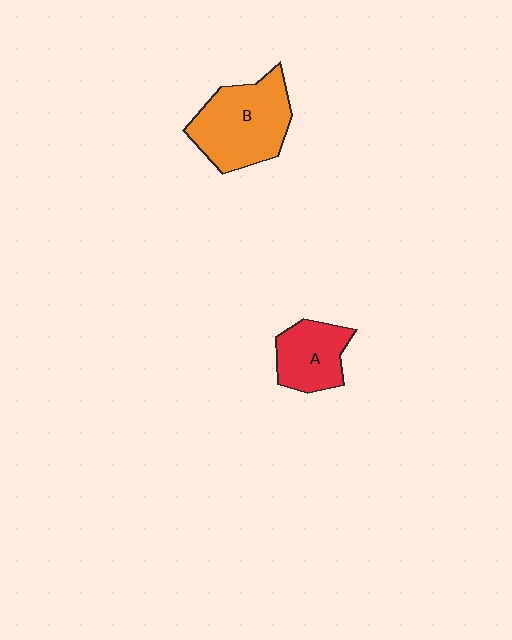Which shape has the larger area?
Shape B (orange).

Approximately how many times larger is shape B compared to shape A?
Approximately 1.6 times.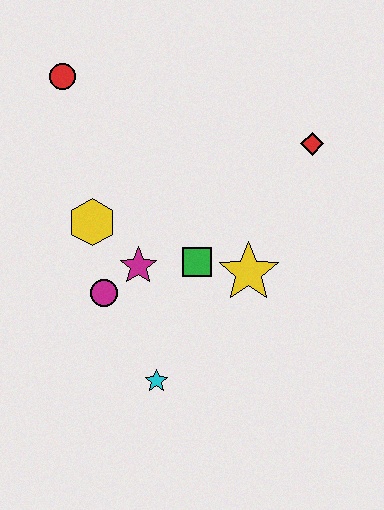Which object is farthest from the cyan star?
The red circle is farthest from the cyan star.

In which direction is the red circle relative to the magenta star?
The red circle is above the magenta star.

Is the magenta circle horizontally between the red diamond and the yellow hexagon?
Yes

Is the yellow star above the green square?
No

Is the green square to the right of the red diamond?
No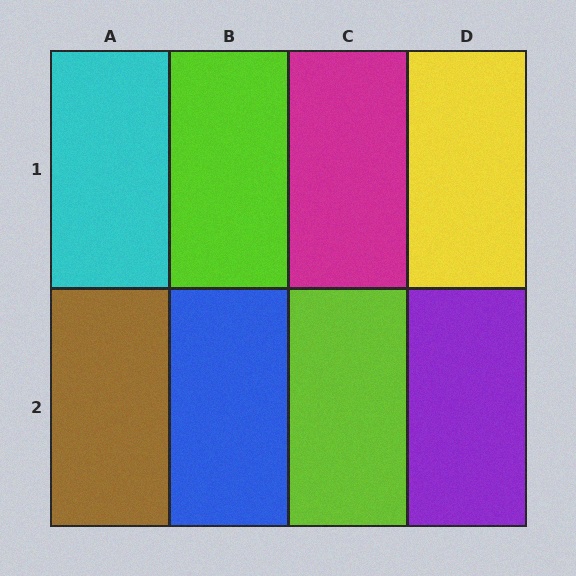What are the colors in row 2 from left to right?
Brown, blue, lime, purple.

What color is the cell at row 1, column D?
Yellow.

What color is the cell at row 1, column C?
Magenta.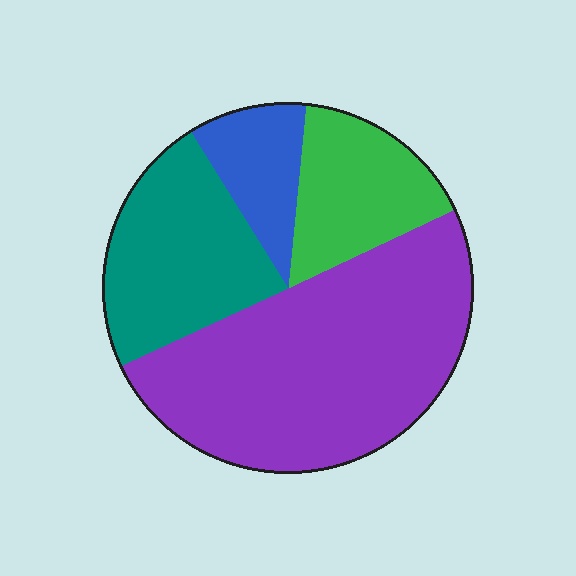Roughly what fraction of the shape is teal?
Teal takes up about one quarter (1/4) of the shape.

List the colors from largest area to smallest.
From largest to smallest: purple, teal, green, blue.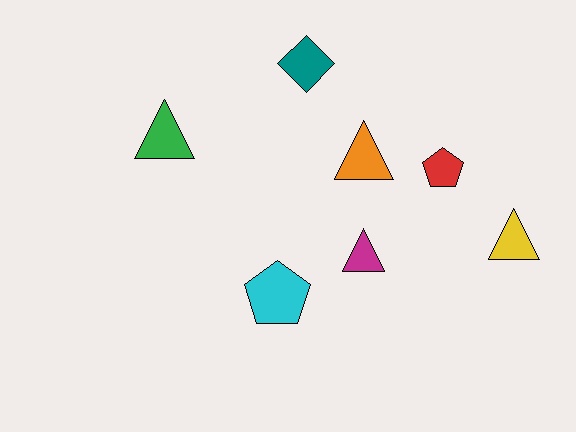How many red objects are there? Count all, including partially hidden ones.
There is 1 red object.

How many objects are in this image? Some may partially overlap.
There are 7 objects.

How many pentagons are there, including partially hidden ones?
There are 2 pentagons.